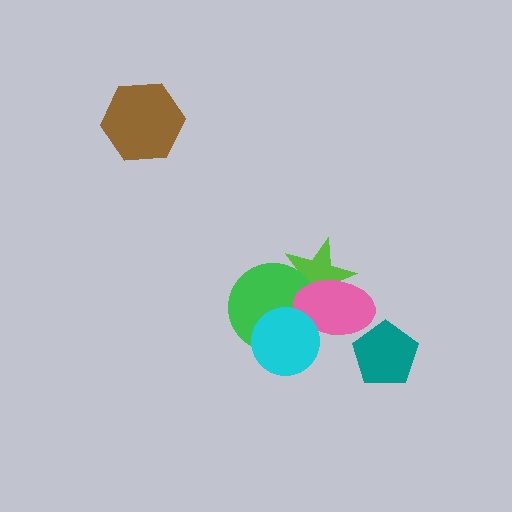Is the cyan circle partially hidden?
No, no other shape covers it.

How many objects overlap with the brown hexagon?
0 objects overlap with the brown hexagon.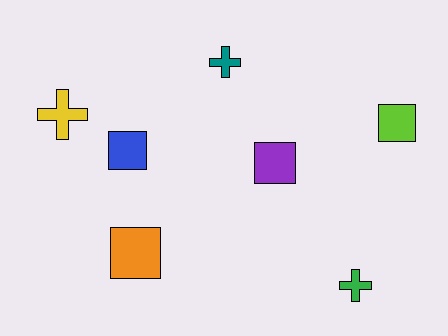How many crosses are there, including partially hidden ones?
There are 3 crosses.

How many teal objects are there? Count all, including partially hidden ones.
There is 1 teal object.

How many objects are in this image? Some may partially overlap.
There are 7 objects.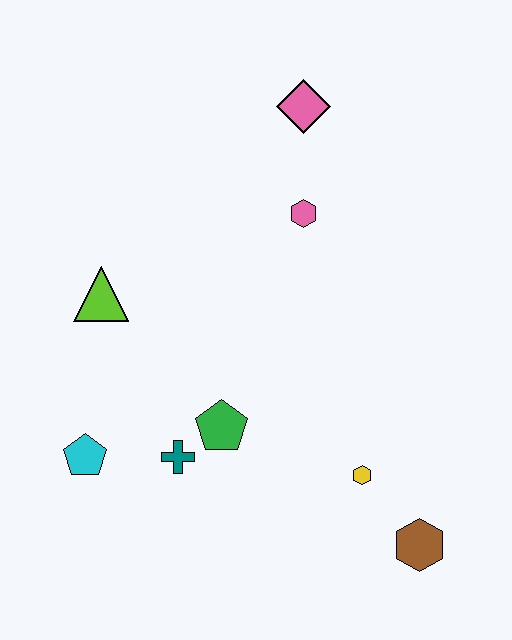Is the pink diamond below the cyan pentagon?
No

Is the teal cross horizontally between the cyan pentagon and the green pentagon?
Yes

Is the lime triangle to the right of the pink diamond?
No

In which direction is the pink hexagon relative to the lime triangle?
The pink hexagon is to the right of the lime triangle.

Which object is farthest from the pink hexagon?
The brown hexagon is farthest from the pink hexagon.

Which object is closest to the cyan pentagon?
The teal cross is closest to the cyan pentagon.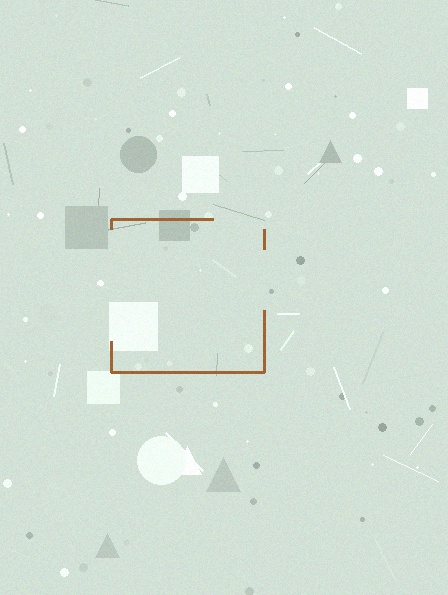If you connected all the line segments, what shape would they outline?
They would outline a square.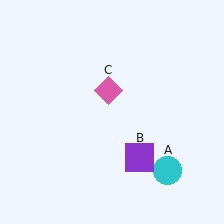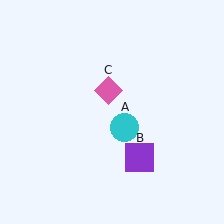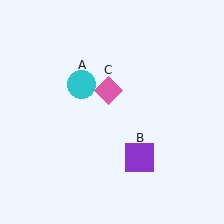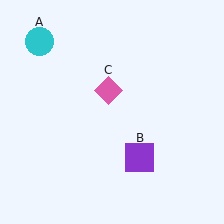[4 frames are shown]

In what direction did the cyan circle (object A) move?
The cyan circle (object A) moved up and to the left.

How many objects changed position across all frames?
1 object changed position: cyan circle (object A).